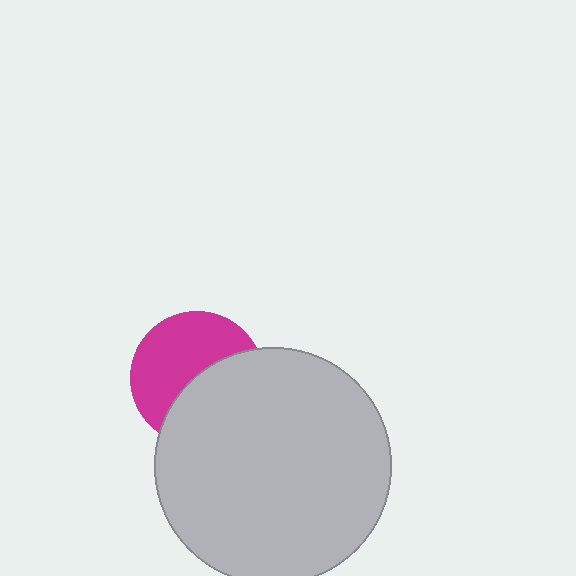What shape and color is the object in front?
The object in front is a light gray circle.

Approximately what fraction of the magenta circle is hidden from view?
Roughly 46% of the magenta circle is hidden behind the light gray circle.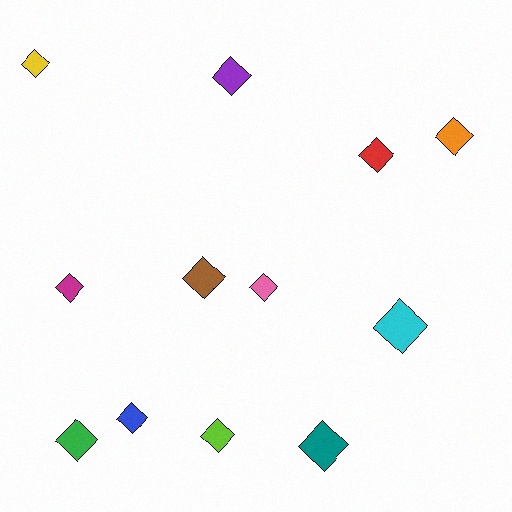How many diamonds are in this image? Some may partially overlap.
There are 12 diamonds.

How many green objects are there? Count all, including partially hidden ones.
There is 1 green object.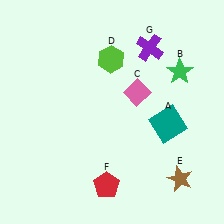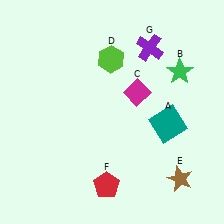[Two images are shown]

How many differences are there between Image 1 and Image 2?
There is 1 difference between the two images.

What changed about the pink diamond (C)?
In Image 1, C is pink. In Image 2, it changed to magenta.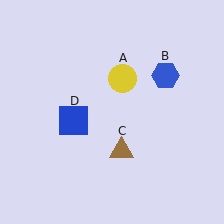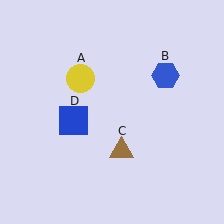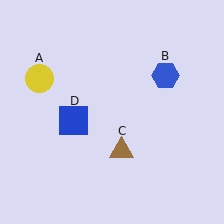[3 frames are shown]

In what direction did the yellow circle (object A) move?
The yellow circle (object A) moved left.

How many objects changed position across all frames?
1 object changed position: yellow circle (object A).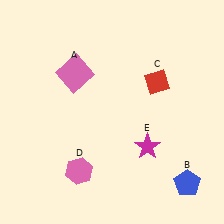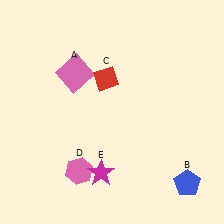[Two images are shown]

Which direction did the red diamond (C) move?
The red diamond (C) moved left.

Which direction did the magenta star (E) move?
The magenta star (E) moved left.